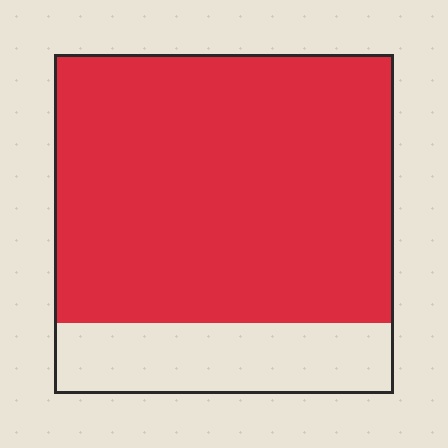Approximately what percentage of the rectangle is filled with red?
Approximately 80%.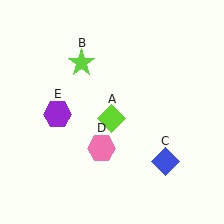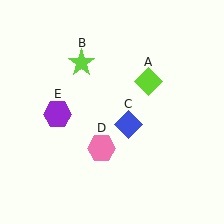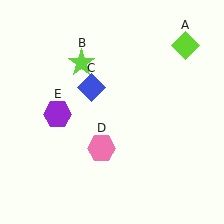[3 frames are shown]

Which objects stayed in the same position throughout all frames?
Lime star (object B) and pink hexagon (object D) and purple hexagon (object E) remained stationary.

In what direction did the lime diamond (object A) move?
The lime diamond (object A) moved up and to the right.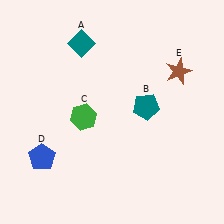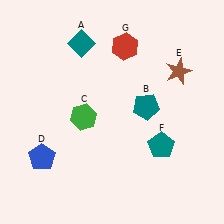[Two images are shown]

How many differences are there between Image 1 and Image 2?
There are 2 differences between the two images.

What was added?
A teal pentagon (F), a red hexagon (G) were added in Image 2.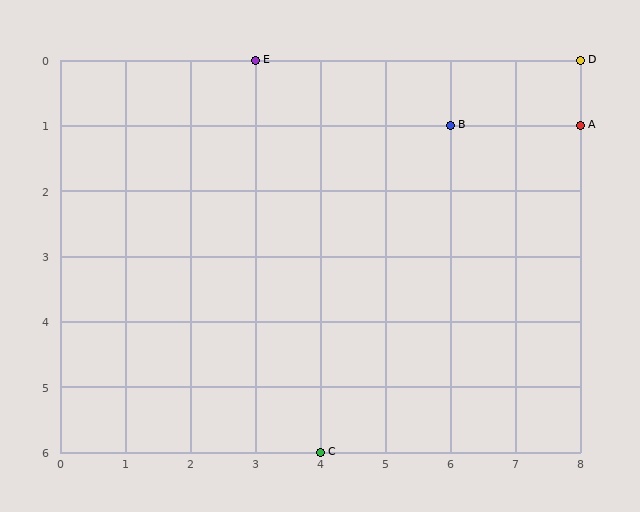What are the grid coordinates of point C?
Point C is at grid coordinates (4, 6).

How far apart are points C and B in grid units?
Points C and B are 2 columns and 5 rows apart (about 5.4 grid units diagonally).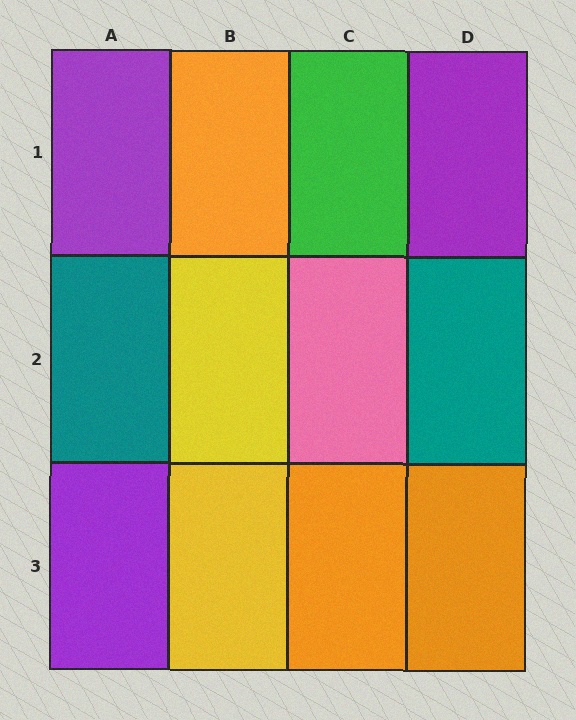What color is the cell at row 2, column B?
Yellow.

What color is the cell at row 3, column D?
Orange.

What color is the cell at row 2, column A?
Teal.